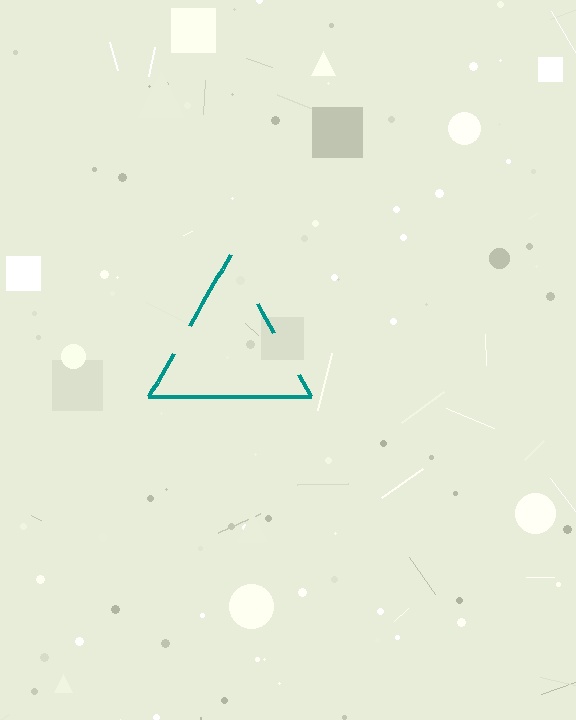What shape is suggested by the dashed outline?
The dashed outline suggests a triangle.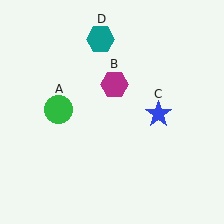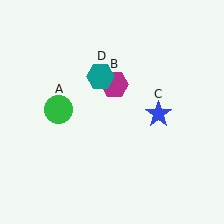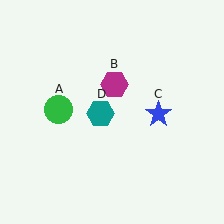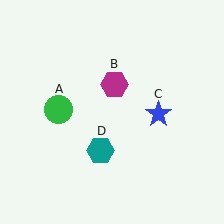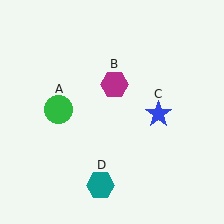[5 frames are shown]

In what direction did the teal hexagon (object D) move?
The teal hexagon (object D) moved down.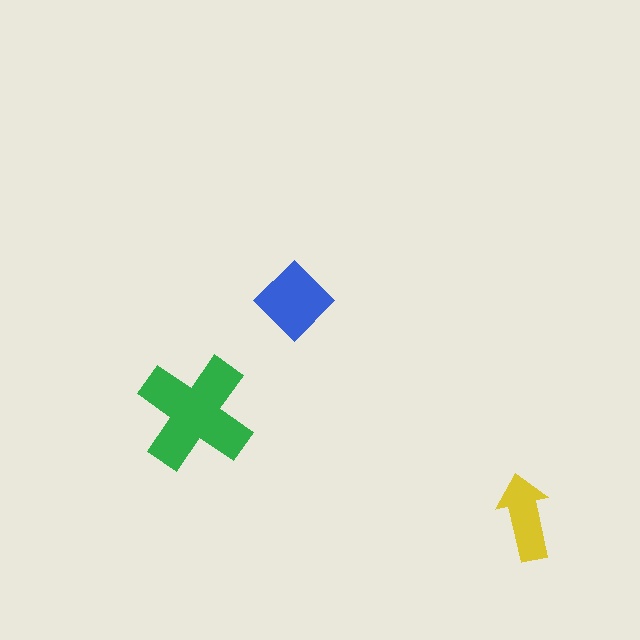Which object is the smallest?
The yellow arrow.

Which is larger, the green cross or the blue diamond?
The green cross.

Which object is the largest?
The green cross.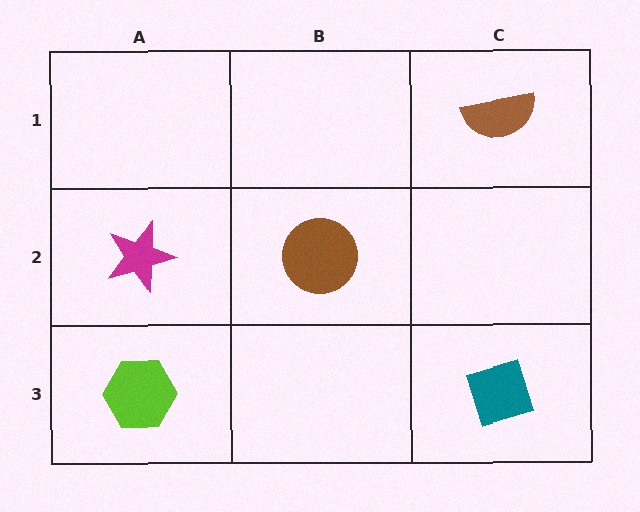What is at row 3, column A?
A lime hexagon.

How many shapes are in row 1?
1 shape.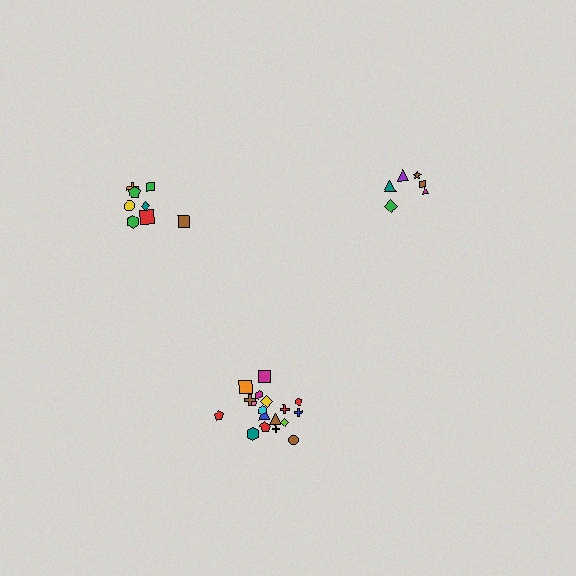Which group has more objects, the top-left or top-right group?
The top-left group.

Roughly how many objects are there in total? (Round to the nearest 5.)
Roughly 30 objects in total.